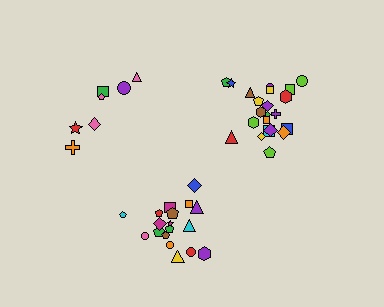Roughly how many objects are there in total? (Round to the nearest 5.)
Roughly 45 objects in total.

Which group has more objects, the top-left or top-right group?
The top-right group.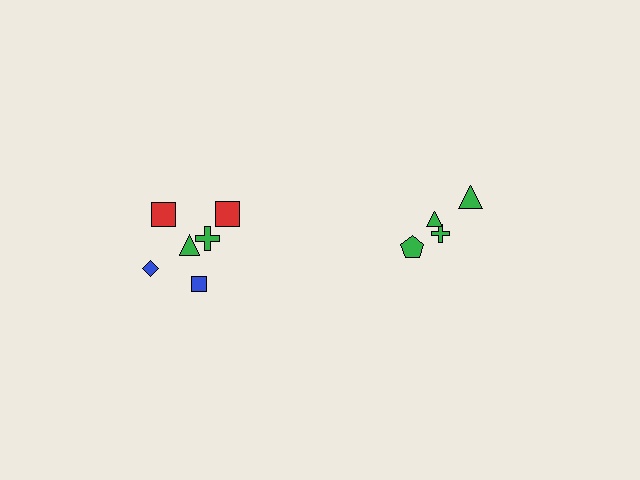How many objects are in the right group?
There are 4 objects.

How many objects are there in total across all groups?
There are 10 objects.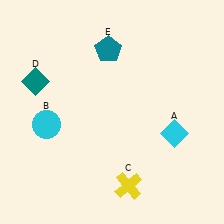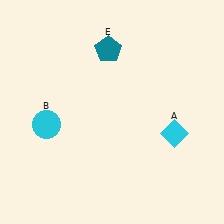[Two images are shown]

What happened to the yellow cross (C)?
The yellow cross (C) was removed in Image 2. It was in the bottom-right area of Image 1.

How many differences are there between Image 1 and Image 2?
There are 2 differences between the two images.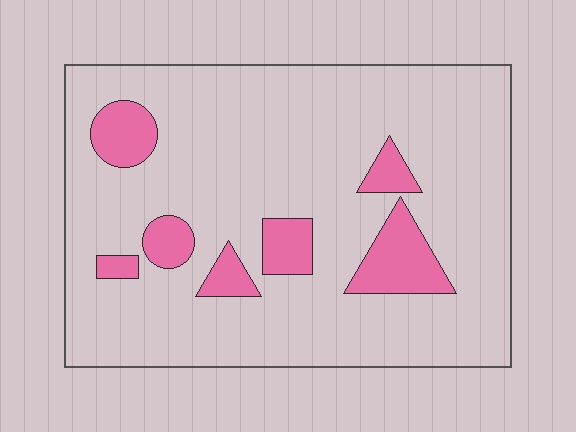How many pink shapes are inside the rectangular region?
7.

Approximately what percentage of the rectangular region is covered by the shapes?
Approximately 15%.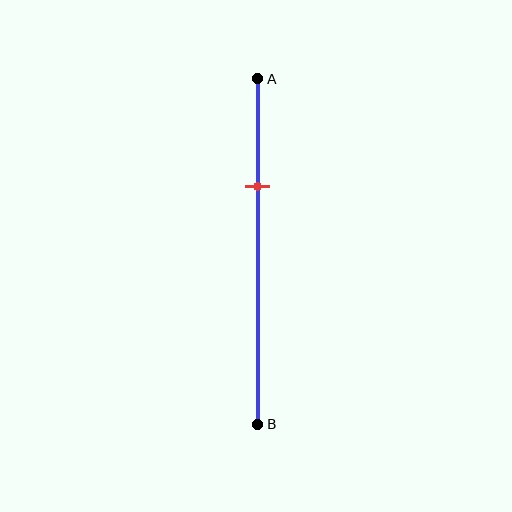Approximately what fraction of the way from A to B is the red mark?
The red mark is approximately 30% of the way from A to B.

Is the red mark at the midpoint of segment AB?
No, the mark is at about 30% from A, not at the 50% midpoint.